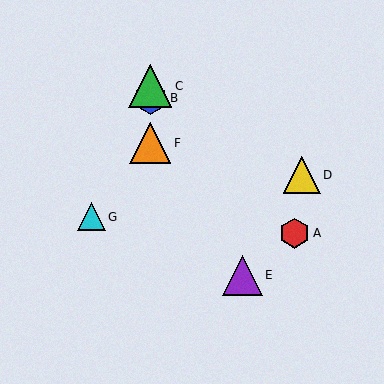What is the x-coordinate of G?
Object G is at x≈91.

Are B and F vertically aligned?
Yes, both are at x≈150.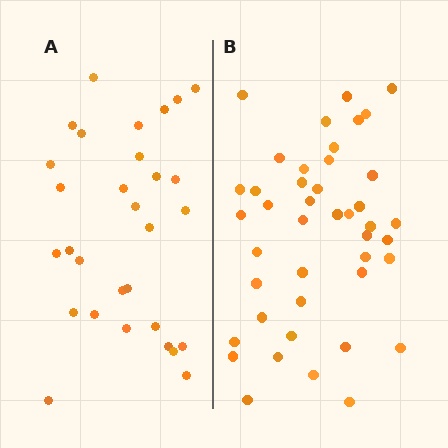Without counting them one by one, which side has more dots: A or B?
Region B (the right region) has more dots.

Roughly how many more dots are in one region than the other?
Region B has approximately 15 more dots than region A.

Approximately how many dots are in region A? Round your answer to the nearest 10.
About 30 dots.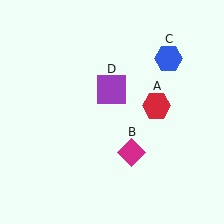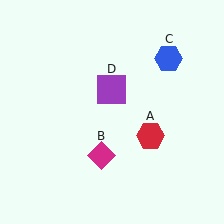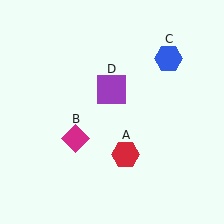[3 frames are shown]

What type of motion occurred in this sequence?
The red hexagon (object A), magenta diamond (object B) rotated clockwise around the center of the scene.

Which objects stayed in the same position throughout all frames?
Blue hexagon (object C) and purple square (object D) remained stationary.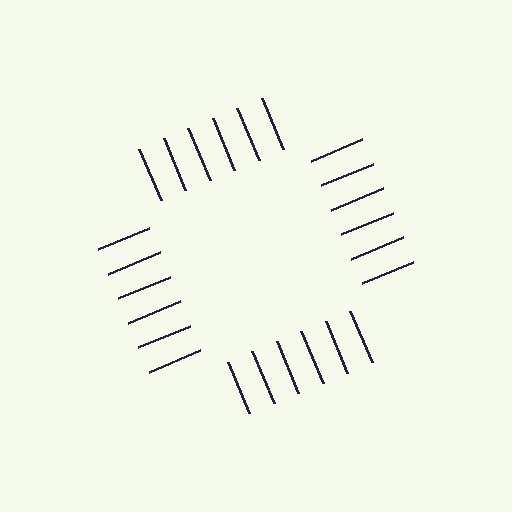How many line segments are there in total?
24 — 6 along each of the 4 edges.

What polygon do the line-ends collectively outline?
An illusory square — the line segments terminate on its edges but no continuous stroke is drawn.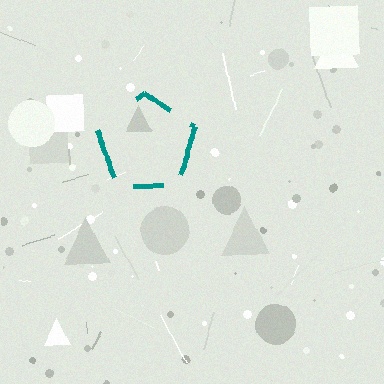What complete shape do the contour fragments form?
The contour fragments form a pentagon.